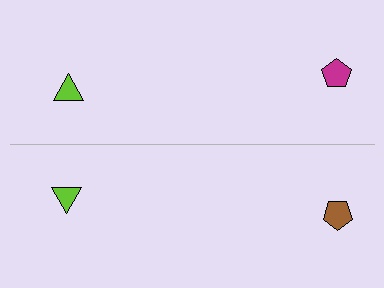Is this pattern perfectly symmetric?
No, the pattern is not perfectly symmetric. The brown pentagon on the bottom side breaks the symmetry — its mirror counterpart is magenta.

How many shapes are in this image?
There are 4 shapes in this image.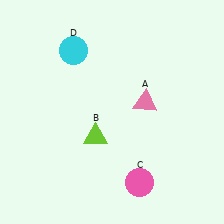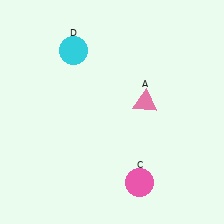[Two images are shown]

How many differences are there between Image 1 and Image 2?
There is 1 difference between the two images.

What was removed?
The lime triangle (B) was removed in Image 2.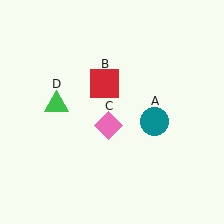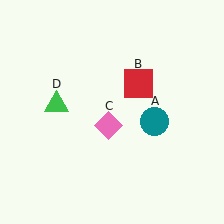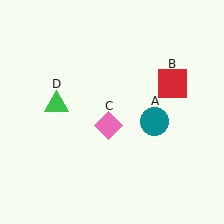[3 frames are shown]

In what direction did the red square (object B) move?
The red square (object B) moved right.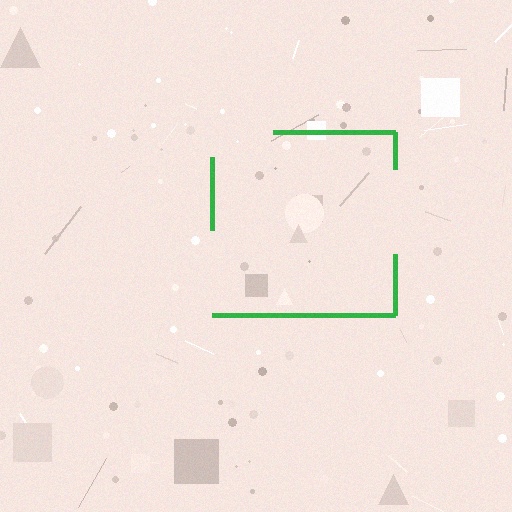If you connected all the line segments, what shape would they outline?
They would outline a square.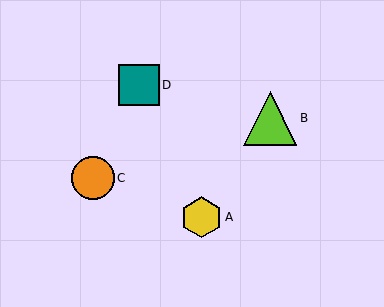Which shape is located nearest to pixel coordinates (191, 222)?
The yellow hexagon (labeled A) at (201, 217) is nearest to that location.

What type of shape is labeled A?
Shape A is a yellow hexagon.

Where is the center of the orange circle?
The center of the orange circle is at (93, 178).